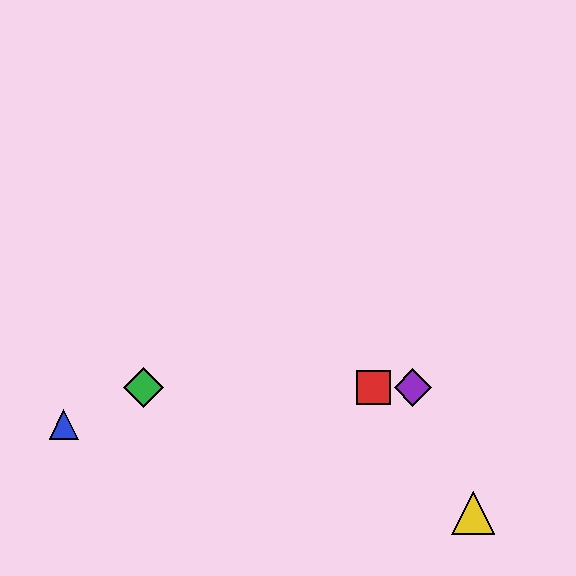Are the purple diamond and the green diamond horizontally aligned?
Yes, both are at y≈387.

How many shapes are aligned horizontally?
3 shapes (the red square, the green diamond, the purple diamond) are aligned horizontally.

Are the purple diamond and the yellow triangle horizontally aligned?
No, the purple diamond is at y≈387 and the yellow triangle is at y≈513.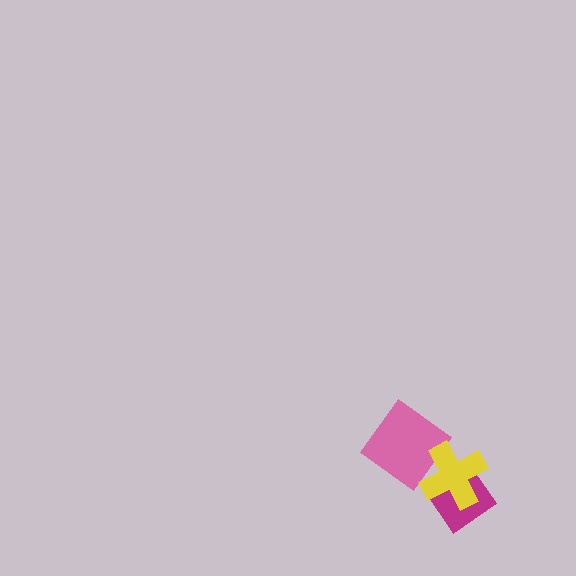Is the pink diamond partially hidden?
Yes, it is partially covered by another shape.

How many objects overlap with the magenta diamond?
1 object overlaps with the magenta diamond.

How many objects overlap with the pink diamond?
1 object overlaps with the pink diamond.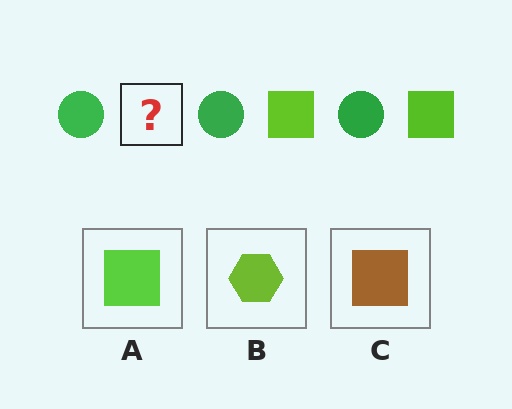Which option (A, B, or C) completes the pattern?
A.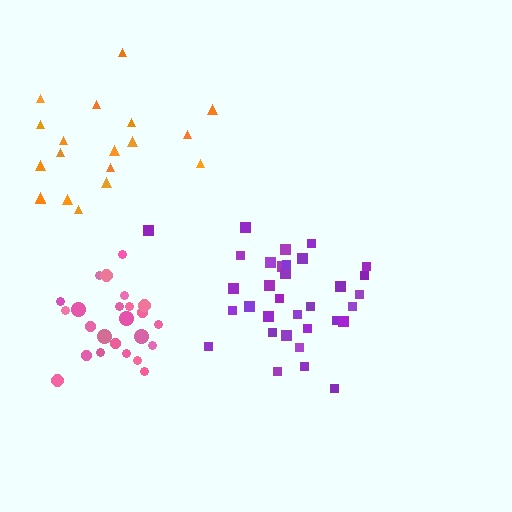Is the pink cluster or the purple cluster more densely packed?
Pink.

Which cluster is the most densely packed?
Pink.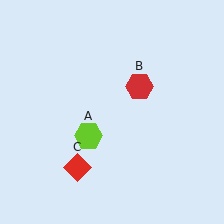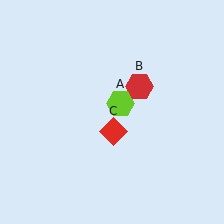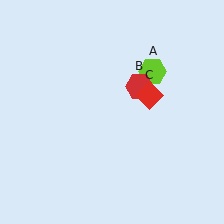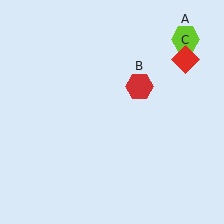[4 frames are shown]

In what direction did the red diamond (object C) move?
The red diamond (object C) moved up and to the right.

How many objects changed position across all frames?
2 objects changed position: lime hexagon (object A), red diamond (object C).